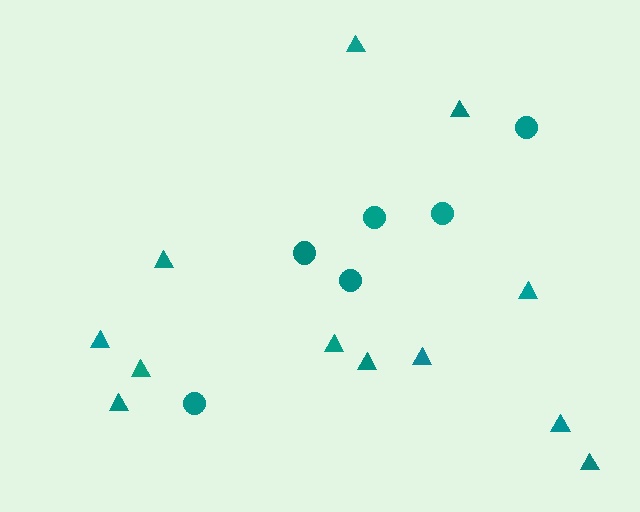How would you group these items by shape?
There are 2 groups: one group of circles (6) and one group of triangles (12).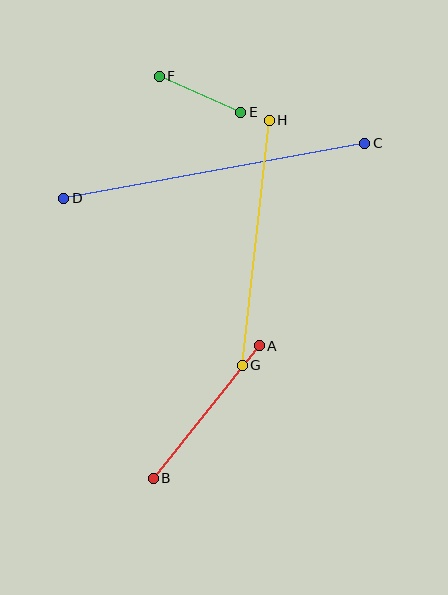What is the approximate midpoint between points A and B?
The midpoint is at approximately (206, 412) pixels.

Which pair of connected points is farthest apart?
Points C and D are farthest apart.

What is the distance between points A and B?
The distance is approximately 169 pixels.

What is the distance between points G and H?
The distance is approximately 247 pixels.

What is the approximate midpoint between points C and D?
The midpoint is at approximately (214, 171) pixels.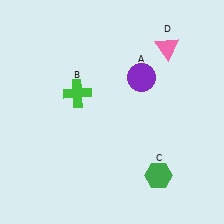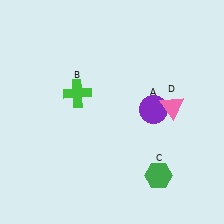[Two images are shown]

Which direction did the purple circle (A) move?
The purple circle (A) moved down.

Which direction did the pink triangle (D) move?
The pink triangle (D) moved down.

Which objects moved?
The objects that moved are: the purple circle (A), the pink triangle (D).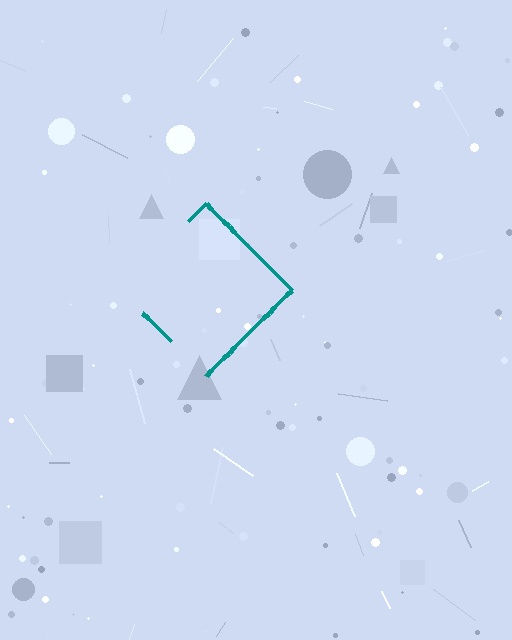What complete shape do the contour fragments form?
The contour fragments form a diamond.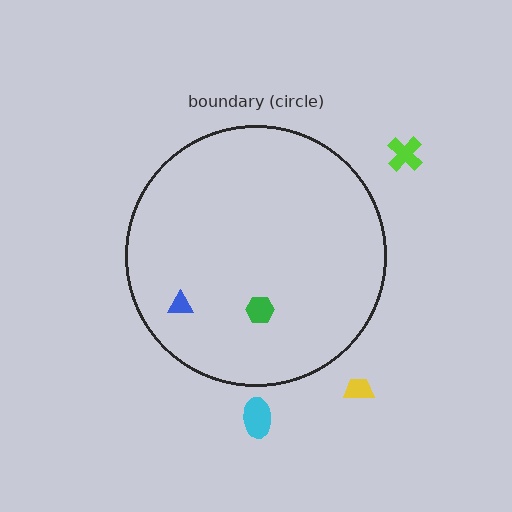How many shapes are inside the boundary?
2 inside, 3 outside.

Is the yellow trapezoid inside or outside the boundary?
Outside.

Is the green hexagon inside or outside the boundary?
Inside.